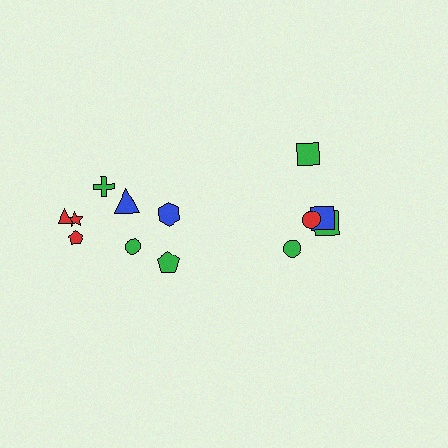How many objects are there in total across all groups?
There are 13 objects.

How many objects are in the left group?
There are 8 objects.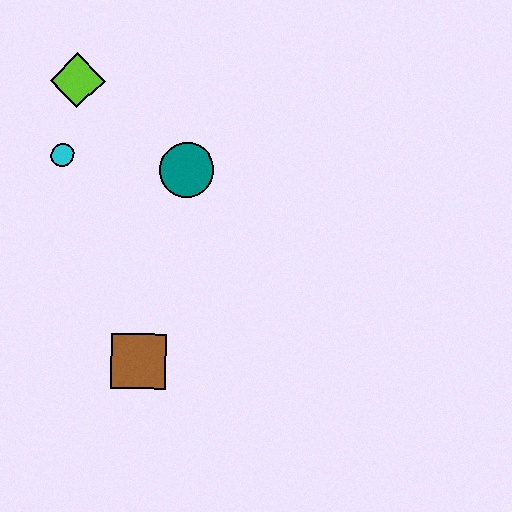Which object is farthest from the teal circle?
The brown square is farthest from the teal circle.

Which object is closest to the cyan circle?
The lime diamond is closest to the cyan circle.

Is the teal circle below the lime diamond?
Yes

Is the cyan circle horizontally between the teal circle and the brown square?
No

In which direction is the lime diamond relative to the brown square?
The lime diamond is above the brown square.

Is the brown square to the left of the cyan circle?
No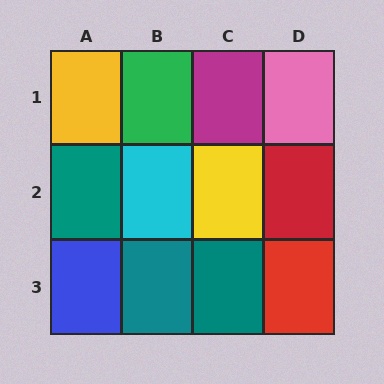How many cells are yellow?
2 cells are yellow.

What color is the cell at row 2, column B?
Cyan.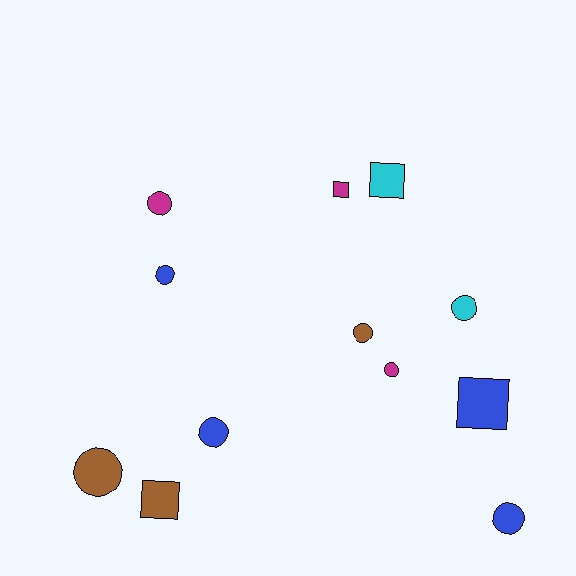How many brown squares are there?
There is 1 brown square.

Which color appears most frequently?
Blue, with 4 objects.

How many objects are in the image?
There are 12 objects.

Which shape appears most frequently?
Circle, with 8 objects.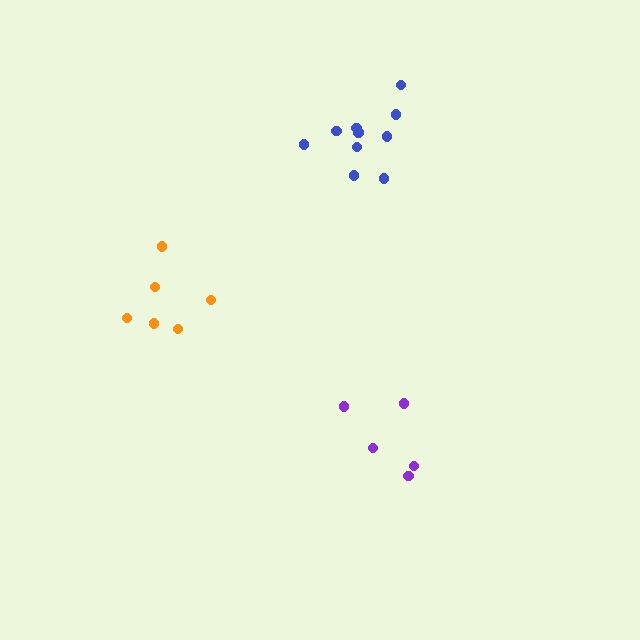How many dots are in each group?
Group 1: 10 dots, Group 2: 5 dots, Group 3: 6 dots (21 total).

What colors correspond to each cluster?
The clusters are colored: blue, purple, orange.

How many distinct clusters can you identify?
There are 3 distinct clusters.